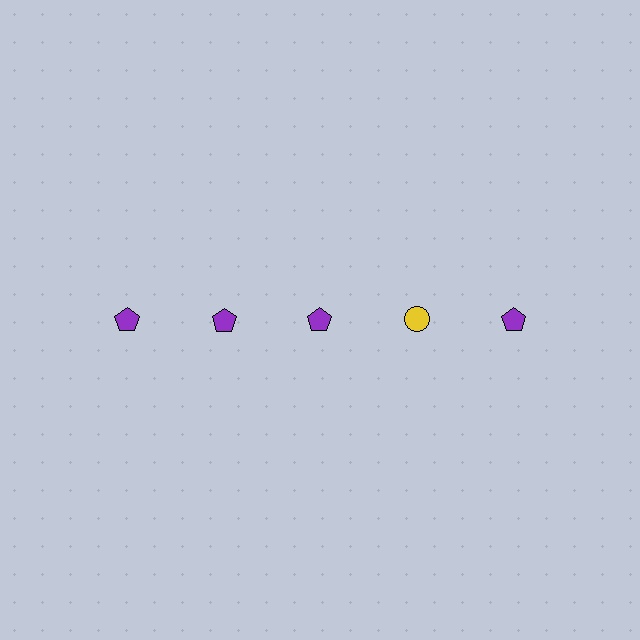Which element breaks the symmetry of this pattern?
The yellow circle in the top row, second from right column breaks the symmetry. All other shapes are purple pentagons.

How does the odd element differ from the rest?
It differs in both color (yellow instead of purple) and shape (circle instead of pentagon).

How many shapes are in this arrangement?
There are 5 shapes arranged in a grid pattern.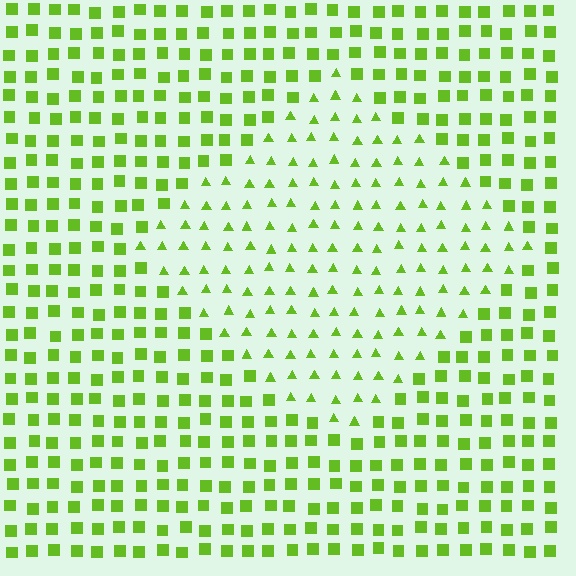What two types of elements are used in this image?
The image uses triangles inside the diamond region and squares outside it.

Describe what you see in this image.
The image is filled with small lime elements arranged in a uniform grid. A diamond-shaped region contains triangles, while the surrounding area contains squares. The boundary is defined purely by the change in element shape.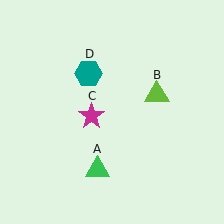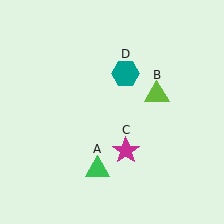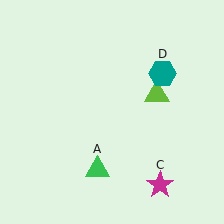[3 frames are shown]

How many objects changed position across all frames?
2 objects changed position: magenta star (object C), teal hexagon (object D).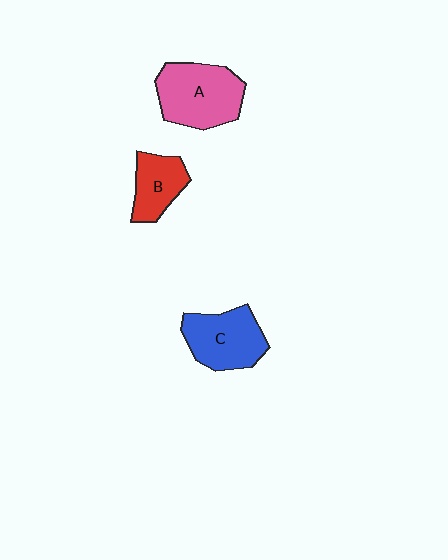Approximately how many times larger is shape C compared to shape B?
Approximately 1.4 times.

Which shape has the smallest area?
Shape B (red).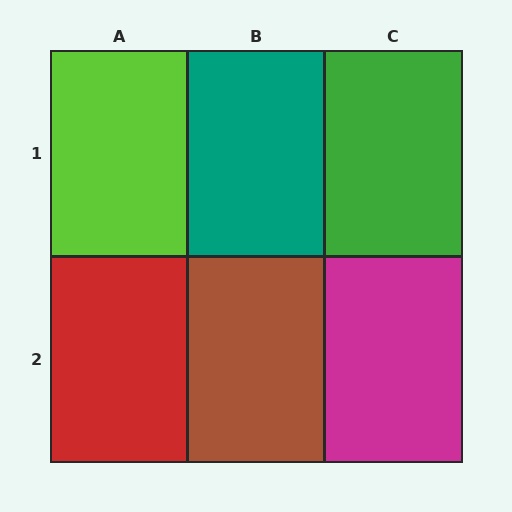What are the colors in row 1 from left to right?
Lime, teal, green.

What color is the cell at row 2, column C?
Magenta.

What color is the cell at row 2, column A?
Red.